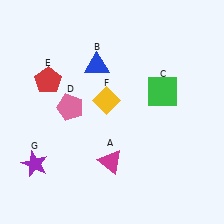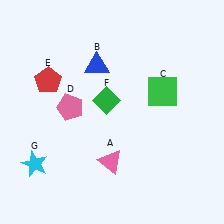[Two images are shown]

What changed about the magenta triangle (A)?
In Image 1, A is magenta. In Image 2, it changed to pink.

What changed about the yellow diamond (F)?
In Image 1, F is yellow. In Image 2, it changed to green.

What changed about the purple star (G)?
In Image 1, G is purple. In Image 2, it changed to cyan.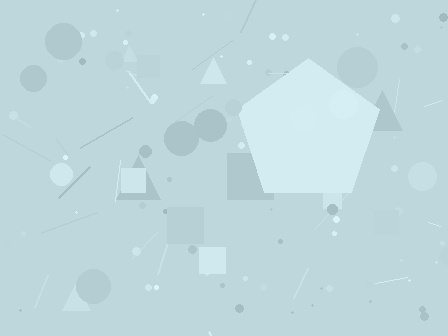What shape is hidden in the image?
A pentagon is hidden in the image.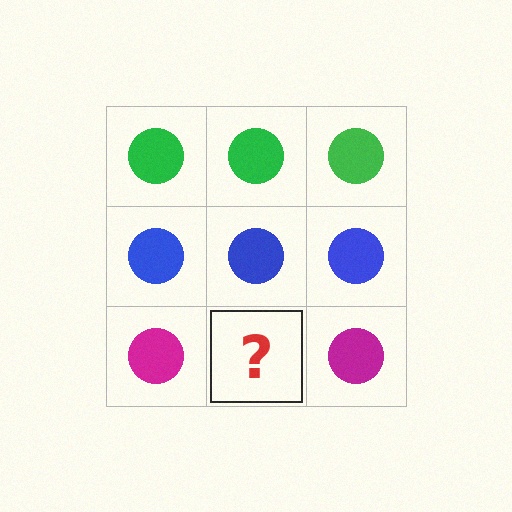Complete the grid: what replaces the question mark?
The question mark should be replaced with a magenta circle.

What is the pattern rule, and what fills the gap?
The rule is that each row has a consistent color. The gap should be filled with a magenta circle.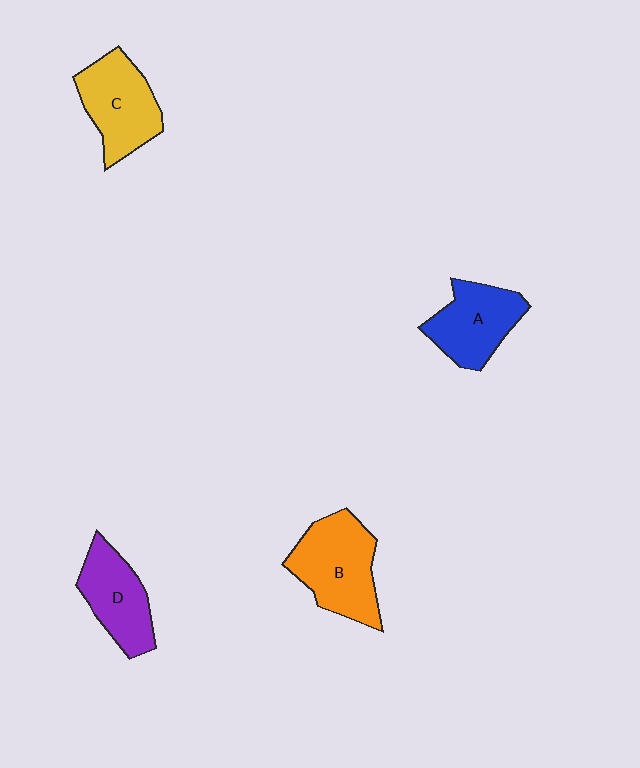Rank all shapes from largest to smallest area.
From largest to smallest: B (orange), C (yellow), A (blue), D (purple).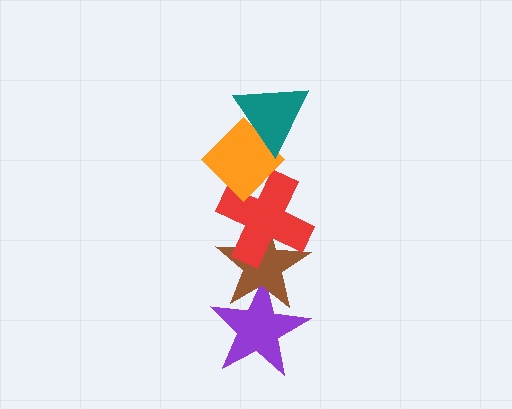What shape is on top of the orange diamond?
The teal triangle is on top of the orange diamond.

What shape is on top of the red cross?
The orange diamond is on top of the red cross.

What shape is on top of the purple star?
The brown star is on top of the purple star.